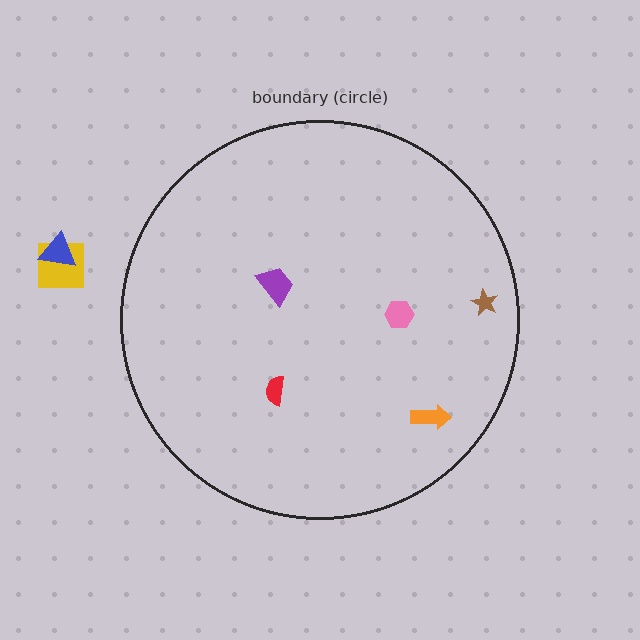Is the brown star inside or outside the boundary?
Inside.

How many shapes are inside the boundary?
5 inside, 2 outside.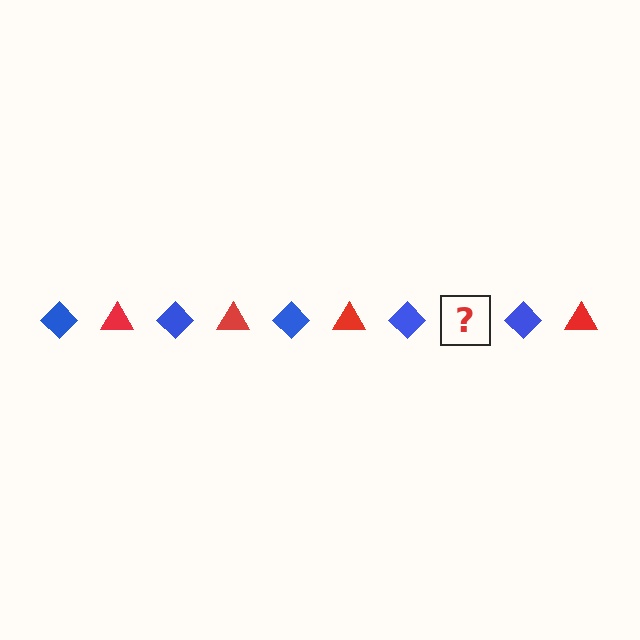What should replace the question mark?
The question mark should be replaced with a red triangle.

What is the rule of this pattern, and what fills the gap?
The rule is that the pattern alternates between blue diamond and red triangle. The gap should be filled with a red triangle.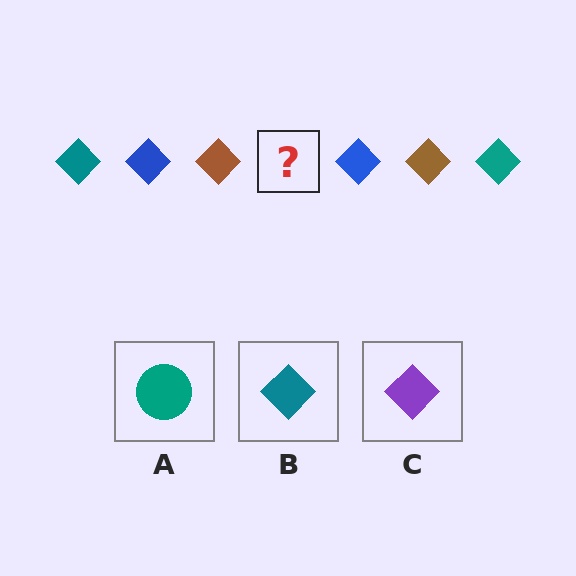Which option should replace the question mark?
Option B.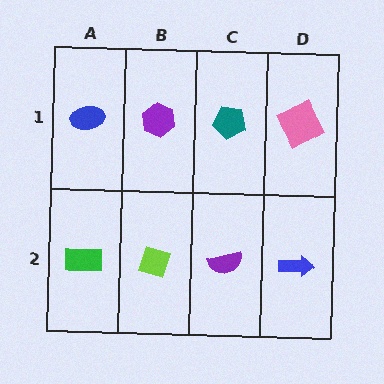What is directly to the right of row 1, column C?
A pink square.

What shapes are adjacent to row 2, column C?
A teal pentagon (row 1, column C), a lime diamond (row 2, column B), a blue arrow (row 2, column D).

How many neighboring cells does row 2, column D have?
2.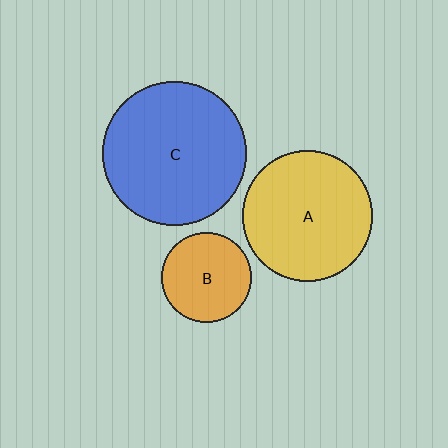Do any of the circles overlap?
No, none of the circles overlap.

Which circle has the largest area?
Circle C (blue).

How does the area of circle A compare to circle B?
Approximately 2.1 times.